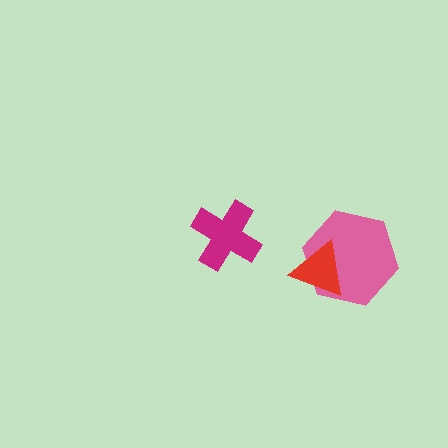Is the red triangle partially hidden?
No, no other shape covers it.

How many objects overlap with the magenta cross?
0 objects overlap with the magenta cross.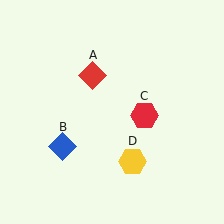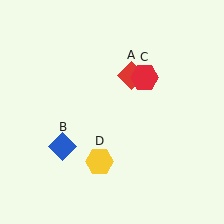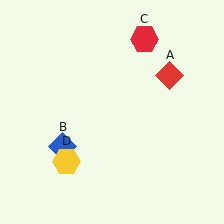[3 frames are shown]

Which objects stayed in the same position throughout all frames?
Blue diamond (object B) remained stationary.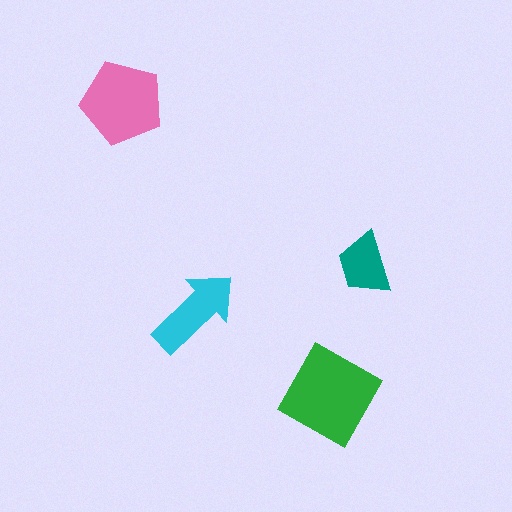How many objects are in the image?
There are 4 objects in the image.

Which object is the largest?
The green square.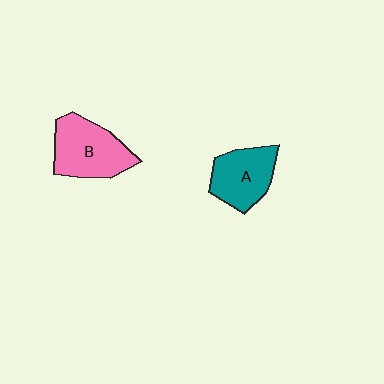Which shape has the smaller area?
Shape A (teal).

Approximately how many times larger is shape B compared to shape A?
Approximately 1.2 times.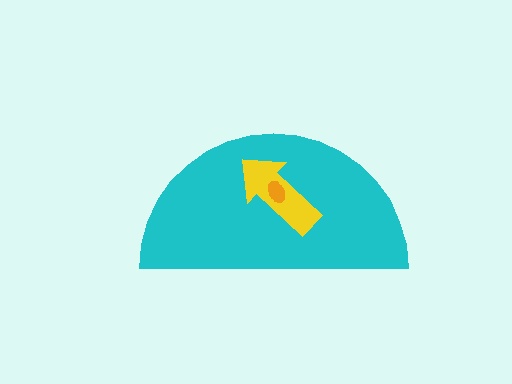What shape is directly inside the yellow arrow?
The orange ellipse.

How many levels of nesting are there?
3.